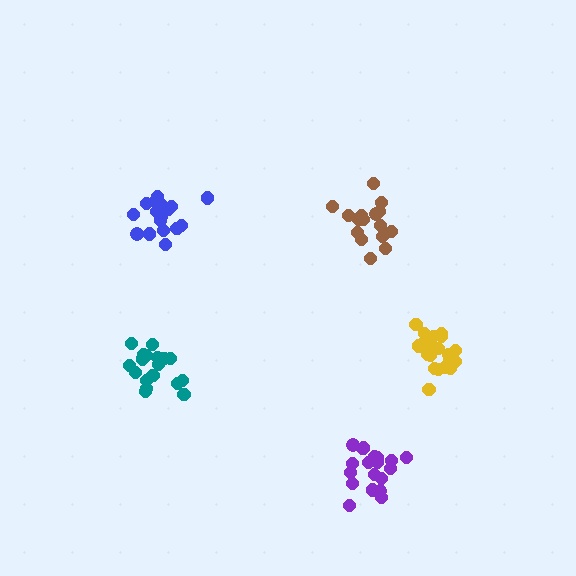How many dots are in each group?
Group 1: 18 dots, Group 2: 19 dots, Group 3: 16 dots, Group 4: 21 dots, Group 5: 19 dots (93 total).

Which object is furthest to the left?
The teal cluster is leftmost.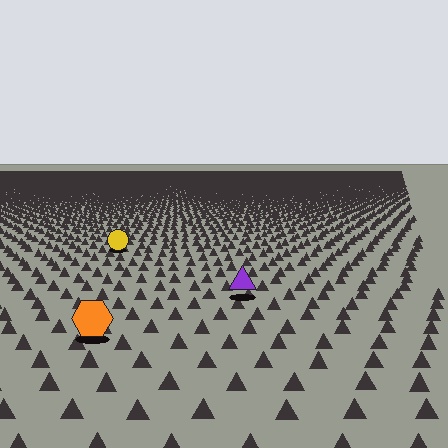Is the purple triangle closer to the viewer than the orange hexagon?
No. The orange hexagon is closer — you can tell from the texture gradient: the ground texture is coarser near it.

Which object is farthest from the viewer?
The yellow circle is farthest from the viewer. It appears smaller and the ground texture around it is denser.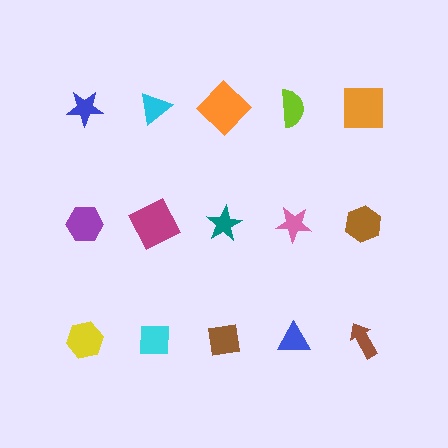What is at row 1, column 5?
An orange square.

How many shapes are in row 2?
5 shapes.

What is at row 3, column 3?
A brown square.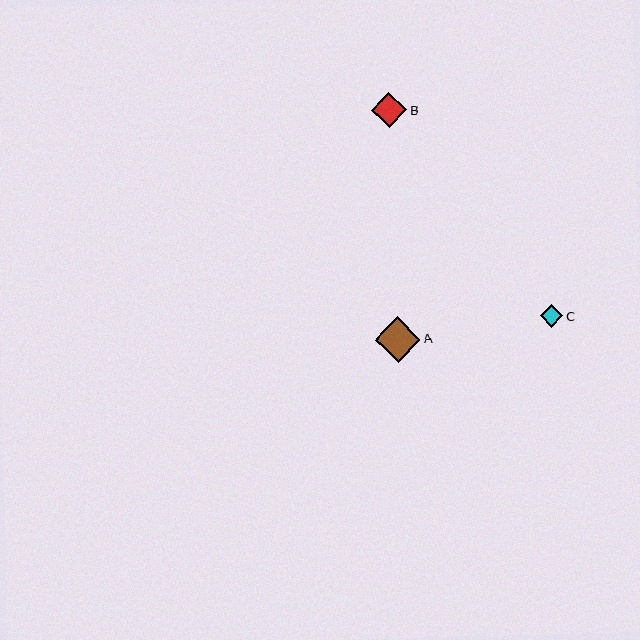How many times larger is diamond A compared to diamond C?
Diamond A is approximately 2.0 times the size of diamond C.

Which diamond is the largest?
Diamond A is the largest with a size of approximately 46 pixels.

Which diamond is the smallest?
Diamond C is the smallest with a size of approximately 22 pixels.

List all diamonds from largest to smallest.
From largest to smallest: A, B, C.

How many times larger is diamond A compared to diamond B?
Diamond A is approximately 1.3 times the size of diamond B.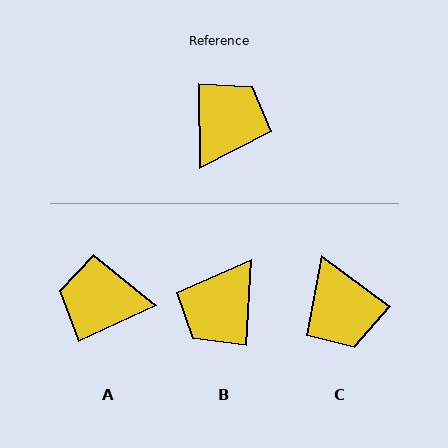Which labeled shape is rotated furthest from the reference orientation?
B, about 176 degrees away.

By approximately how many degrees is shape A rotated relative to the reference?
Approximately 114 degrees counter-clockwise.